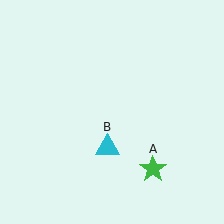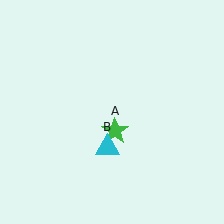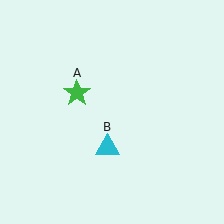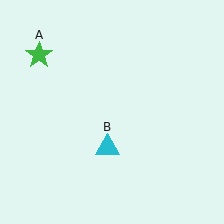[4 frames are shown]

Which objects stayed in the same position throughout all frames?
Cyan triangle (object B) remained stationary.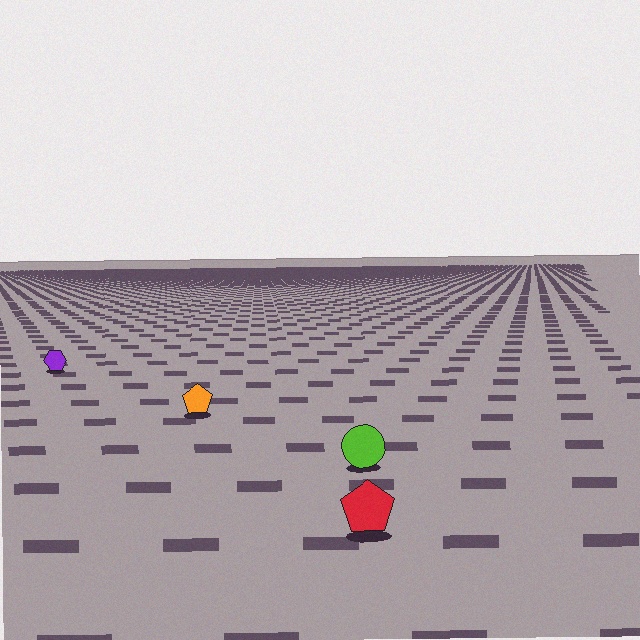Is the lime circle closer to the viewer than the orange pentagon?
Yes. The lime circle is closer — you can tell from the texture gradient: the ground texture is coarser near it.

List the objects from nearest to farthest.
From nearest to farthest: the red pentagon, the lime circle, the orange pentagon, the purple hexagon.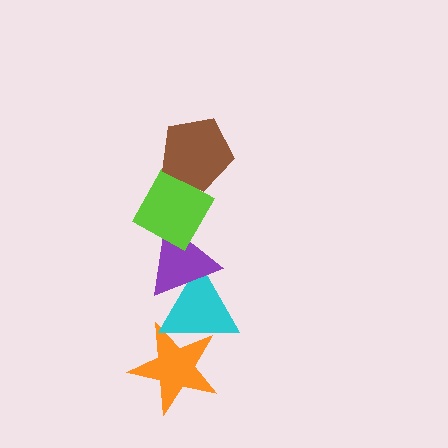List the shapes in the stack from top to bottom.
From top to bottom: the brown pentagon, the lime diamond, the purple triangle, the cyan triangle, the orange star.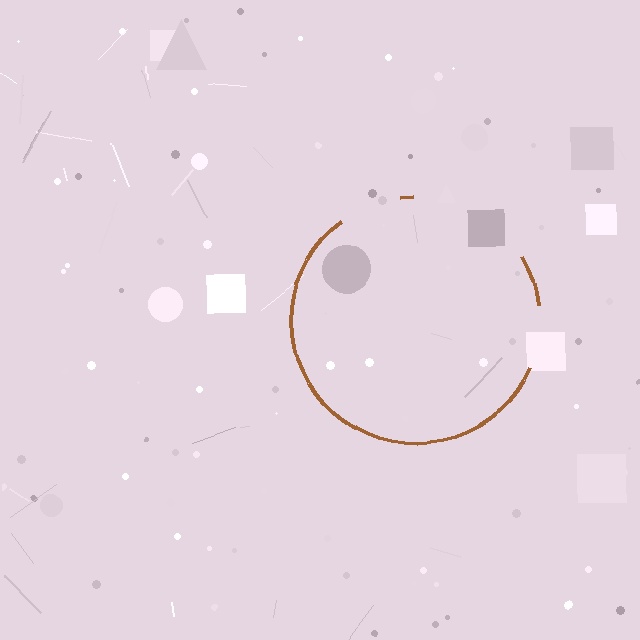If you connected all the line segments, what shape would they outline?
They would outline a circle.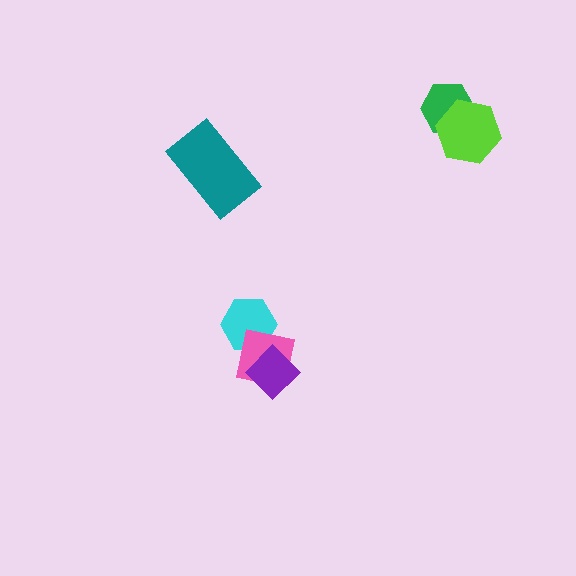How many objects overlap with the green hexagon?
1 object overlaps with the green hexagon.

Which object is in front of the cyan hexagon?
The pink square is in front of the cyan hexagon.